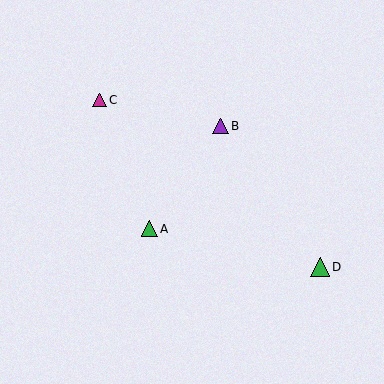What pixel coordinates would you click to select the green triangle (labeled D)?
Click at (320, 267) to select the green triangle D.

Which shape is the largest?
The green triangle (labeled D) is the largest.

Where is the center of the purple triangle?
The center of the purple triangle is at (221, 126).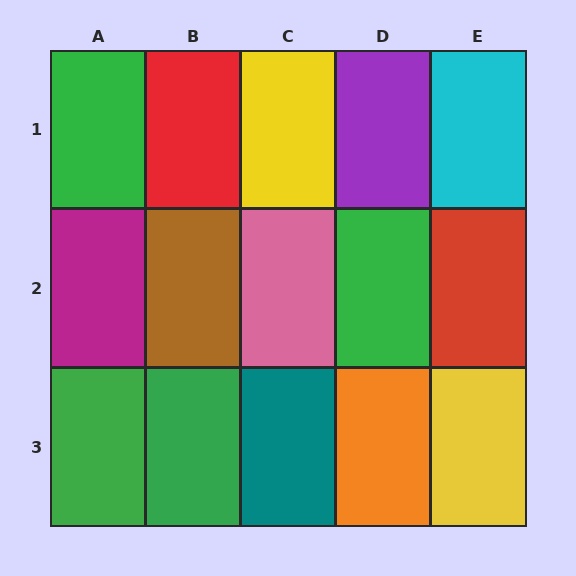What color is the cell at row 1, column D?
Purple.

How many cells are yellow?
2 cells are yellow.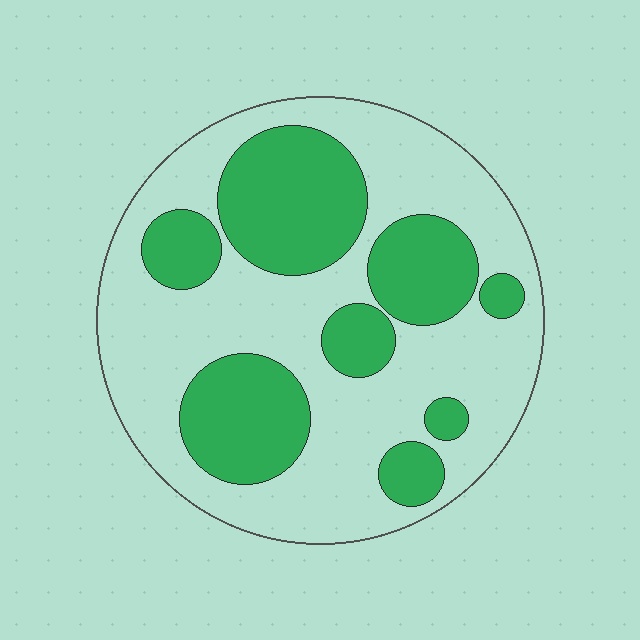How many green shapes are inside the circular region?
8.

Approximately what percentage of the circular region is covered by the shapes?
Approximately 35%.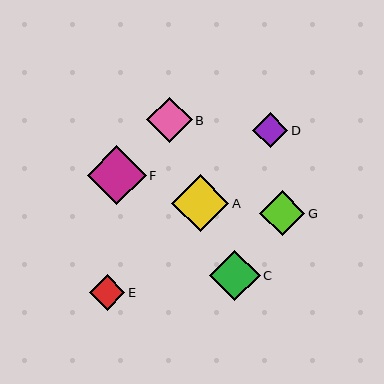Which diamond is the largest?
Diamond F is the largest with a size of approximately 59 pixels.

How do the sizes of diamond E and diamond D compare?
Diamond E and diamond D are approximately the same size.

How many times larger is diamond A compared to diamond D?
Diamond A is approximately 1.6 times the size of diamond D.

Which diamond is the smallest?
Diamond D is the smallest with a size of approximately 35 pixels.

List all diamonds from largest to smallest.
From largest to smallest: F, A, C, G, B, E, D.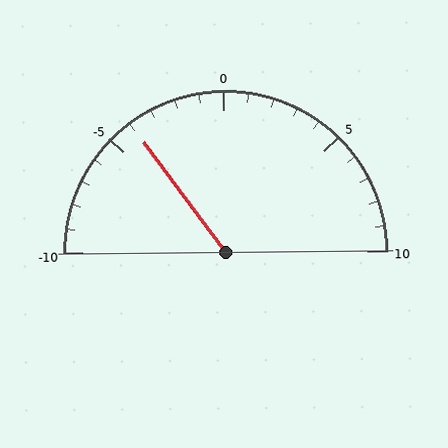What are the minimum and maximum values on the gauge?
The gauge ranges from -10 to 10.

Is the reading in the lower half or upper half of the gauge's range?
The reading is in the lower half of the range (-10 to 10).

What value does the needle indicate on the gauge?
The needle indicates approximately -4.